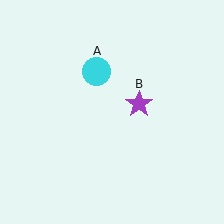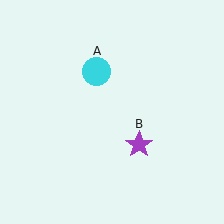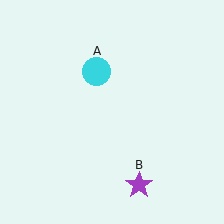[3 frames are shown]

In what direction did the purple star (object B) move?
The purple star (object B) moved down.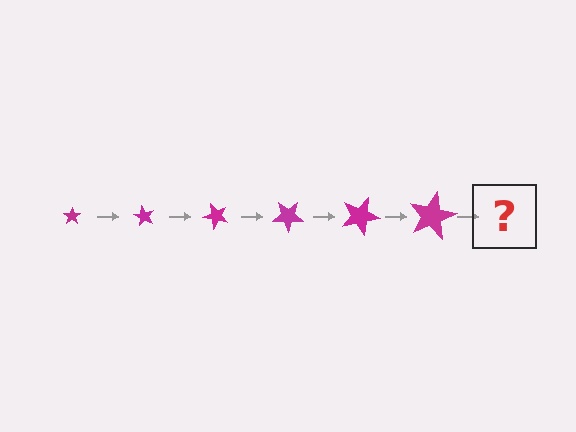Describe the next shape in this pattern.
It should be a star, larger than the previous one and rotated 360 degrees from the start.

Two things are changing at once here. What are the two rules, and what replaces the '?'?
The two rules are that the star grows larger each step and it rotates 60 degrees each step. The '?' should be a star, larger than the previous one and rotated 360 degrees from the start.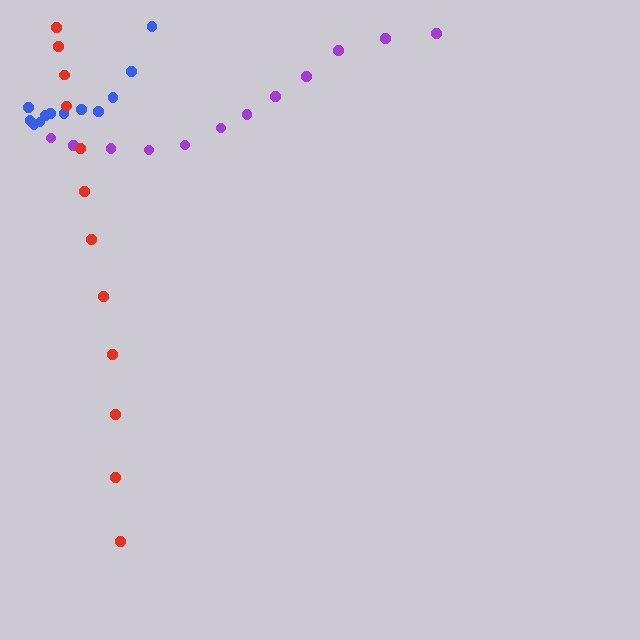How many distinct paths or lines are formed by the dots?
There are 3 distinct paths.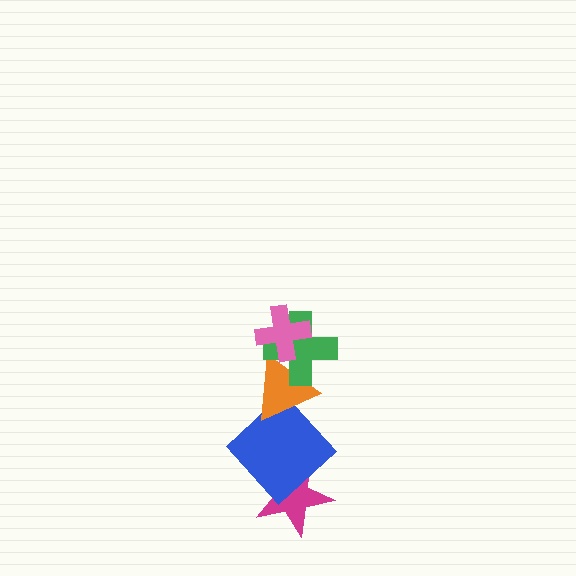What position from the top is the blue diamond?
The blue diamond is 4th from the top.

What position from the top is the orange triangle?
The orange triangle is 3rd from the top.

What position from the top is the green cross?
The green cross is 2nd from the top.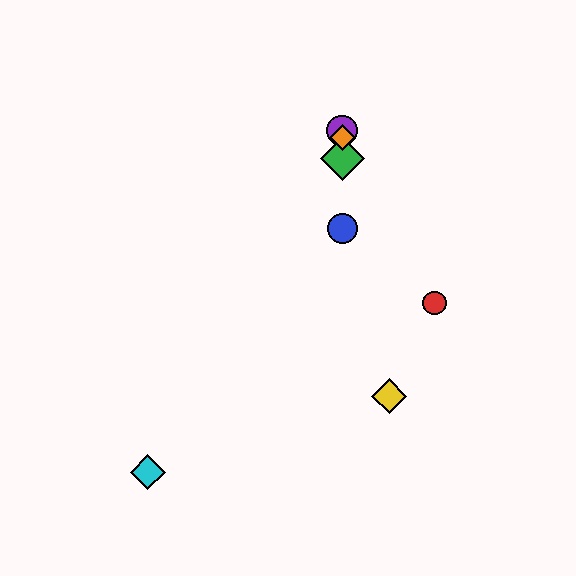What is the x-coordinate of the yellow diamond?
The yellow diamond is at x≈389.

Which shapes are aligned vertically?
The blue circle, the green diamond, the purple circle, the orange diamond are aligned vertically.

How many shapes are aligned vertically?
4 shapes (the blue circle, the green diamond, the purple circle, the orange diamond) are aligned vertically.